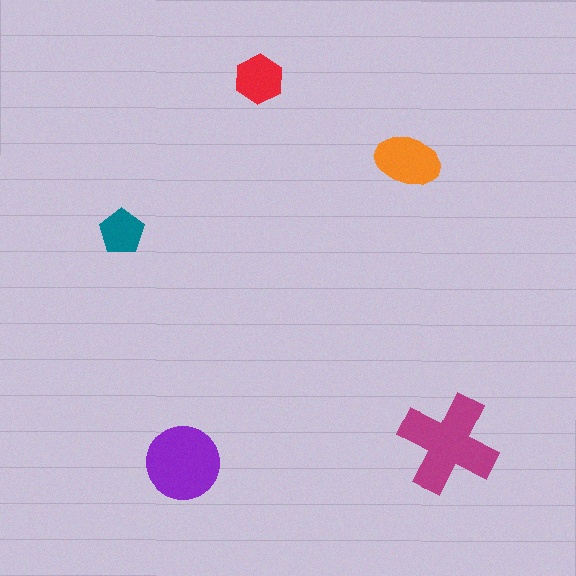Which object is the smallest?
The teal pentagon.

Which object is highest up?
The red hexagon is topmost.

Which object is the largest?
The magenta cross.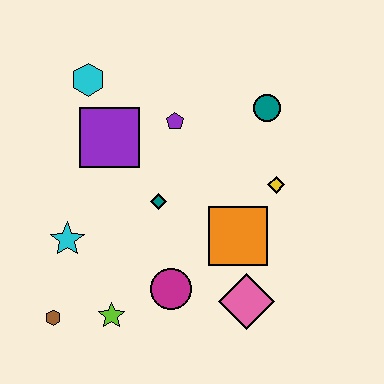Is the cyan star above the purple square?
No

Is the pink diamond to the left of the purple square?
No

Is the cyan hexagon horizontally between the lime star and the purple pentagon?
No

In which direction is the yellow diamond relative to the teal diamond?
The yellow diamond is to the right of the teal diamond.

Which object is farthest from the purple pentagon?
The brown hexagon is farthest from the purple pentagon.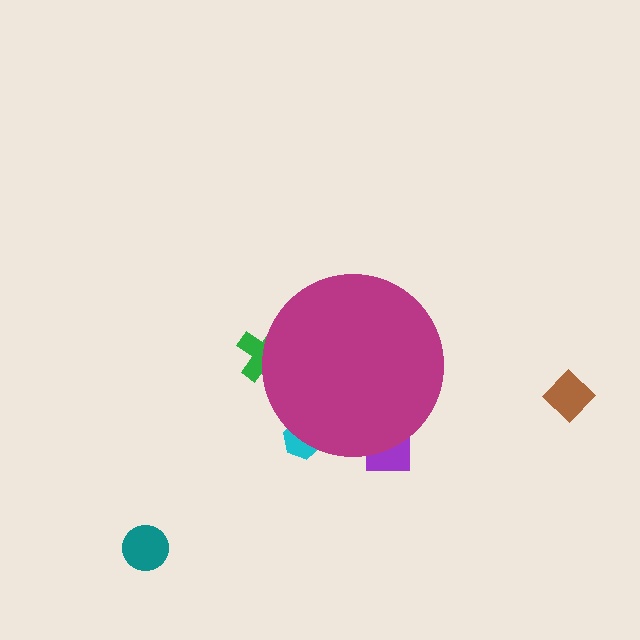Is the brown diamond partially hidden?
No, the brown diamond is fully visible.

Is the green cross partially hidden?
Yes, the green cross is partially hidden behind the magenta circle.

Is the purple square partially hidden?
Yes, the purple square is partially hidden behind the magenta circle.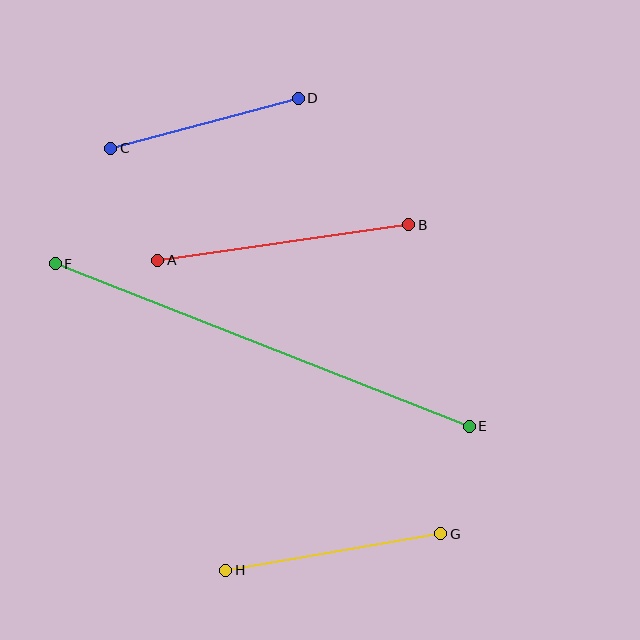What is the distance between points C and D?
The distance is approximately 194 pixels.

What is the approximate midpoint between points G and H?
The midpoint is at approximately (333, 552) pixels.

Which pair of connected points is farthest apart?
Points E and F are farthest apart.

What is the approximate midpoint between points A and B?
The midpoint is at approximately (283, 243) pixels.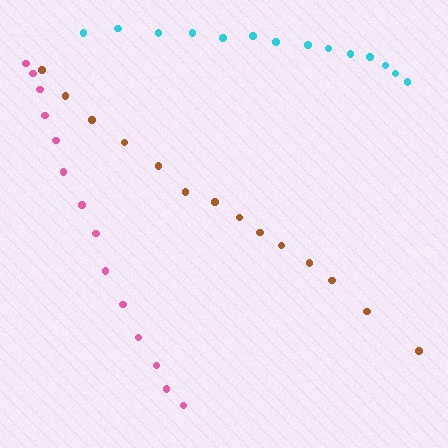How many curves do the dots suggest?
There are 3 distinct paths.